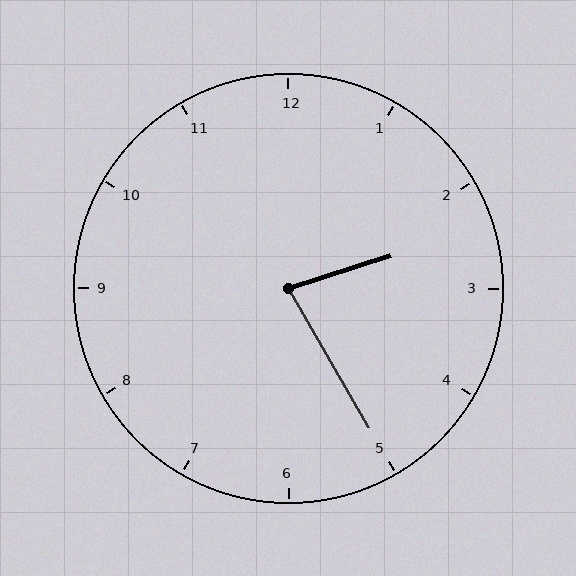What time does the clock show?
2:25.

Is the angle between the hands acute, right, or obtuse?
It is acute.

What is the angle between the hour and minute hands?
Approximately 78 degrees.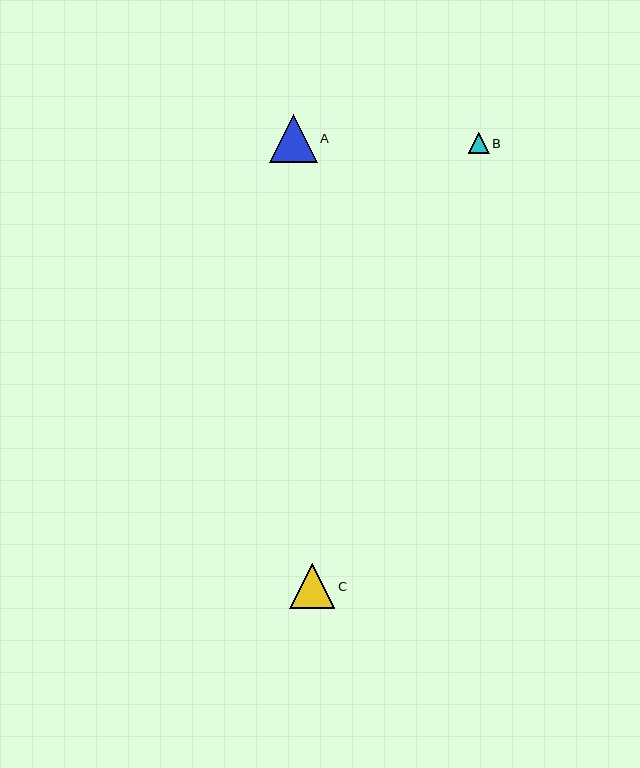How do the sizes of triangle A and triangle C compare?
Triangle A and triangle C are approximately the same size.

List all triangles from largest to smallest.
From largest to smallest: A, C, B.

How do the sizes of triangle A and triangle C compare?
Triangle A and triangle C are approximately the same size.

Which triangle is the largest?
Triangle A is the largest with a size of approximately 48 pixels.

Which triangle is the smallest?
Triangle B is the smallest with a size of approximately 21 pixels.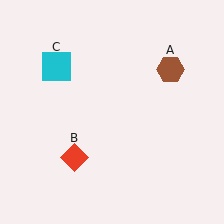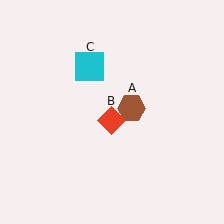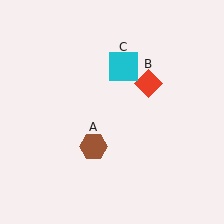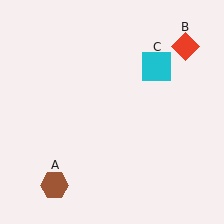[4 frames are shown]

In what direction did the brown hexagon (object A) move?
The brown hexagon (object A) moved down and to the left.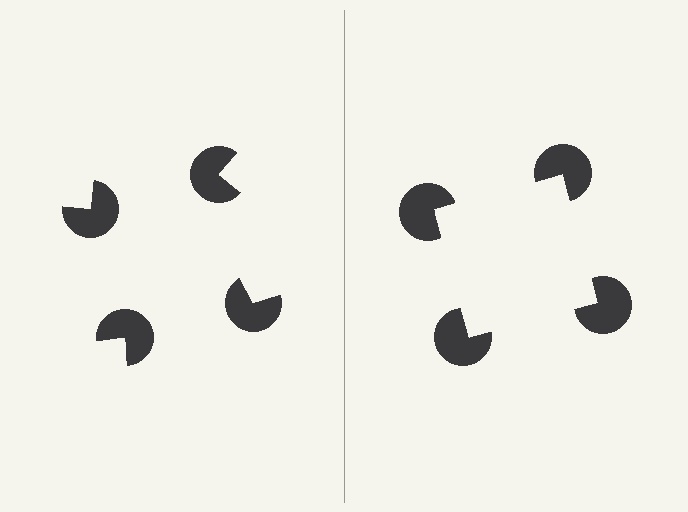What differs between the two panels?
The pac-man discs are positioned identically on both sides; only the wedge orientations differ. On the right they align to a square; on the left they are misaligned.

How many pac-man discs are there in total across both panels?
8 — 4 on each side.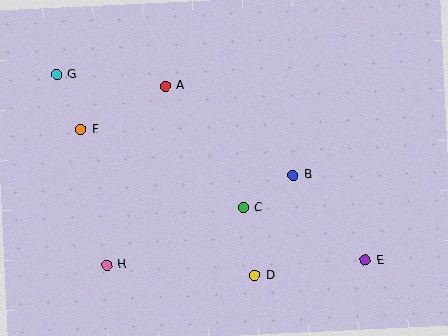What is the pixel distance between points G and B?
The distance between G and B is 257 pixels.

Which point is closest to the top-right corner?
Point B is closest to the top-right corner.